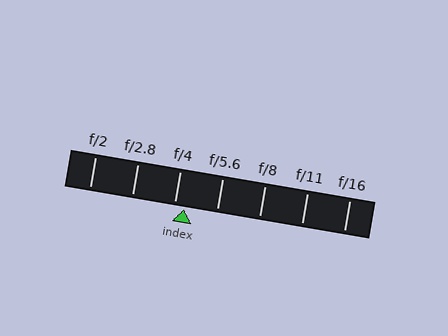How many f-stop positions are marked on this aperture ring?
There are 7 f-stop positions marked.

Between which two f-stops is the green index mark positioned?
The index mark is between f/4 and f/5.6.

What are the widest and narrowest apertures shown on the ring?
The widest aperture shown is f/2 and the narrowest is f/16.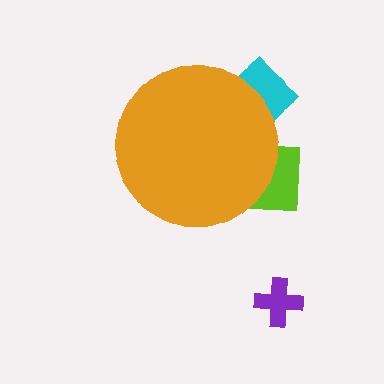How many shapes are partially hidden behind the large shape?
2 shapes are partially hidden.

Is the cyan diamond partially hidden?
Yes, the cyan diamond is partially hidden behind the orange circle.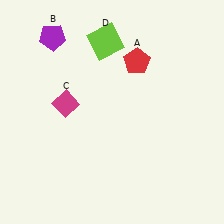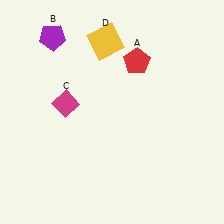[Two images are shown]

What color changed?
The square (D) changed from lime in Image 1 to yellow in Image 2.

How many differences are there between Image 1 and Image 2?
There is 1 difference between the two images.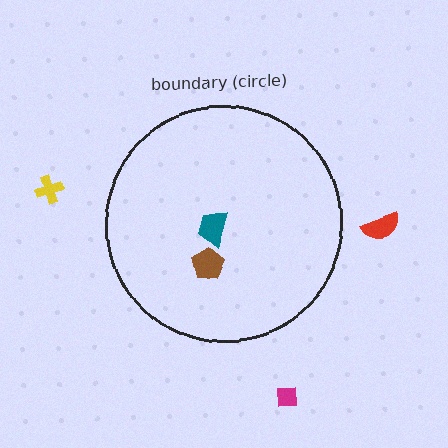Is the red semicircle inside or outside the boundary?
Outside.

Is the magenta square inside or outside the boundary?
Outside.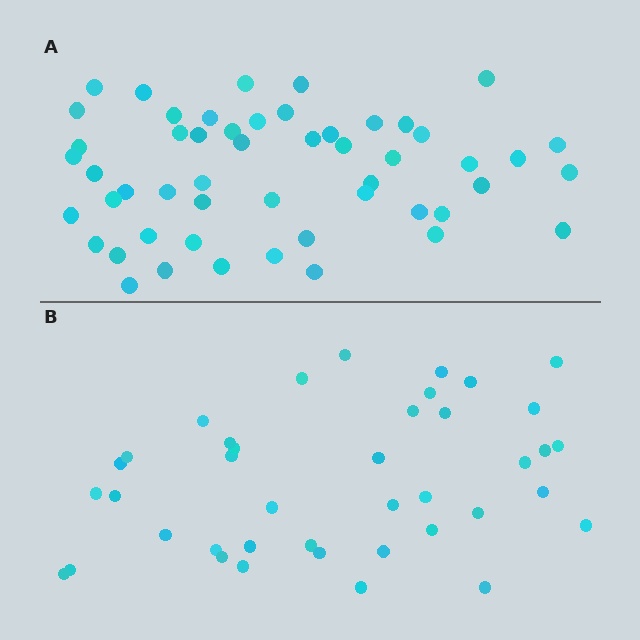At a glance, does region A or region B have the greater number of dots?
Region A (the top region) has more dots.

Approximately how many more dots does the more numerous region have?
Region A has roughly 12 or so more dots than region B.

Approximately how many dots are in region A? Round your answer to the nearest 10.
About 50 dots. (The exact count is 52, which rounds to 50.)